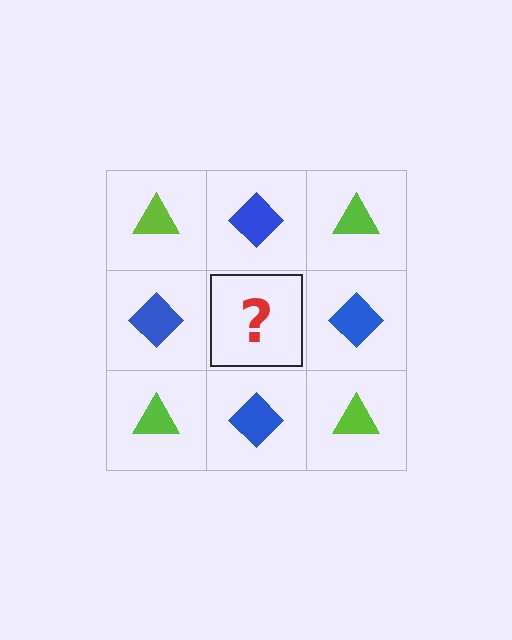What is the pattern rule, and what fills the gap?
The rule is that it alternates lime triangle and blue diamond in a checkerboard pattern. The gap should be filled with a lime triangle.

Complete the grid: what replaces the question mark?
The question mark should be replaced with a lime triangle.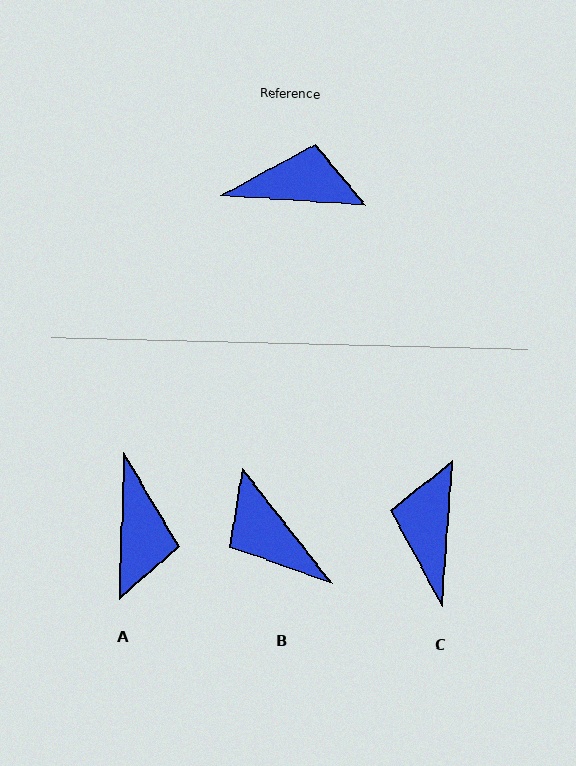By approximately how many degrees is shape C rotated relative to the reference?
Approximately 90 degrees counter-clockwise.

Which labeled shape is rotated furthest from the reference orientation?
B, about 132 degrees away.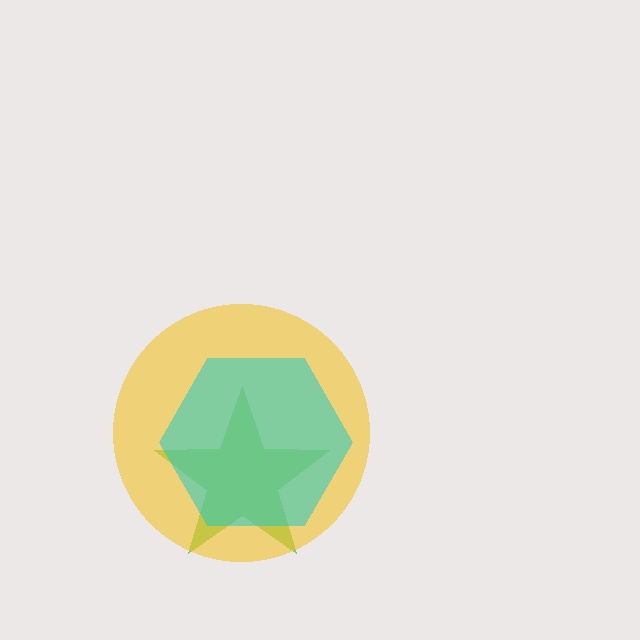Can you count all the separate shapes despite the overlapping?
Yes, there are 3 separate shapes.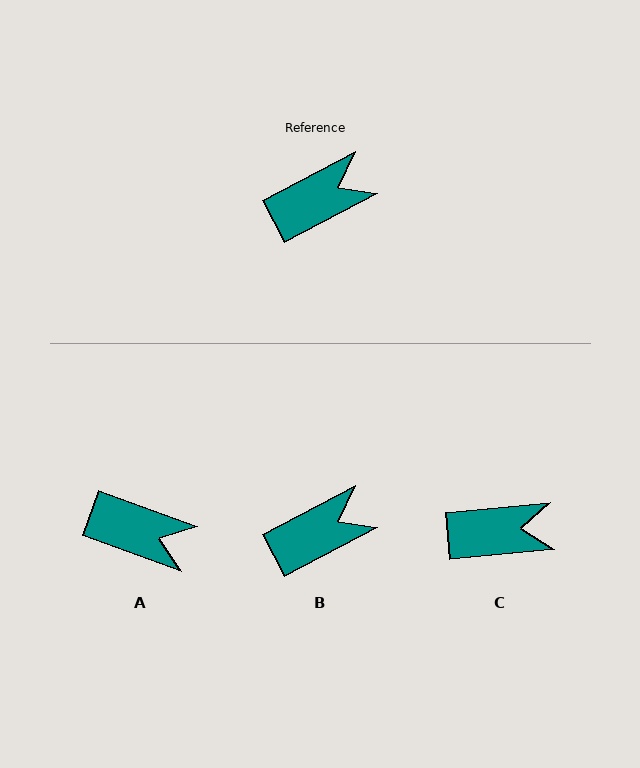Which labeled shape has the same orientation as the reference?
B.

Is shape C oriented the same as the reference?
No, it is off by about 22 degrees.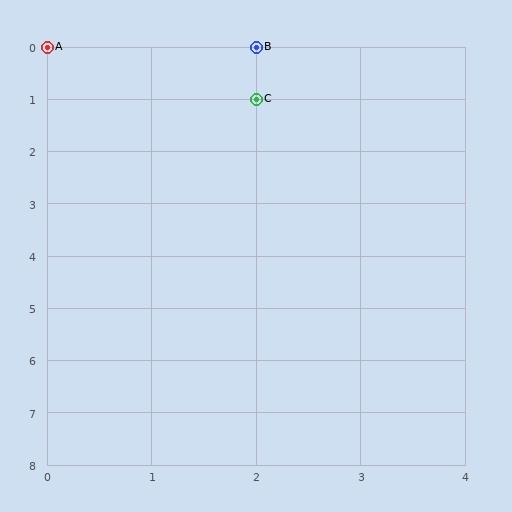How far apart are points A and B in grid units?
Points A and B are 2 columns apart.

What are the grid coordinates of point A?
Point A is at grid coordinates (0, 0).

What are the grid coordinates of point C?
Point C is at grid coordinates (2, 1).